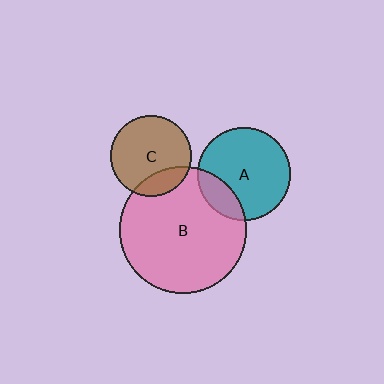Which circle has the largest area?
Circle B (pink).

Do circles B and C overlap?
Yes.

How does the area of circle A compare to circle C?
Approximately 1.3 times.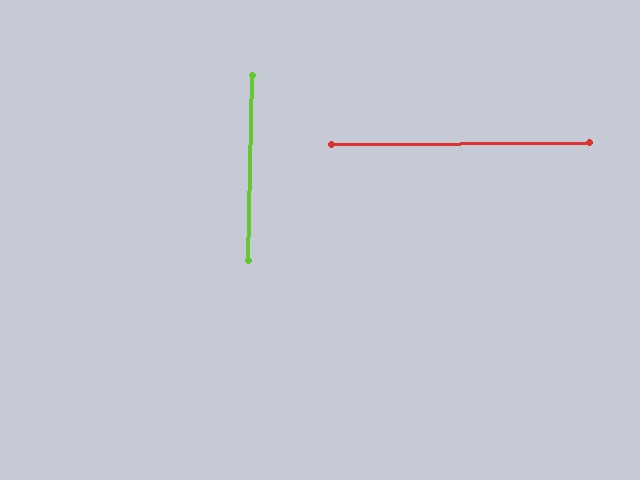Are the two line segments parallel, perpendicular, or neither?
Perpendicular — they meet at approximately 88°.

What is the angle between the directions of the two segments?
Approximately 88 degrees.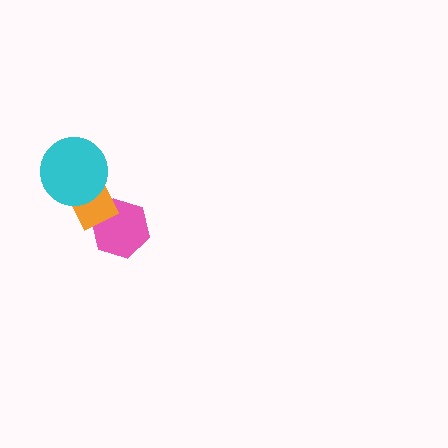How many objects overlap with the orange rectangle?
2 objects overlap with the orange rectangle.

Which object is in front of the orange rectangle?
The cyan circle is in front of the orange rectangle.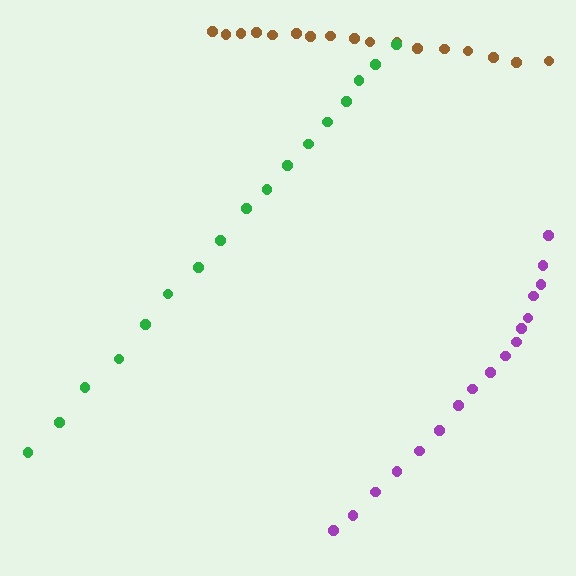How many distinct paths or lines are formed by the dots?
There are 3 distinct paths.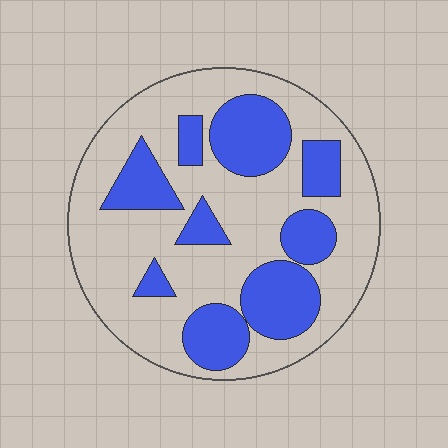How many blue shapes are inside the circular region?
9.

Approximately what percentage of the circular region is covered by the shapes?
Approximately 35%.